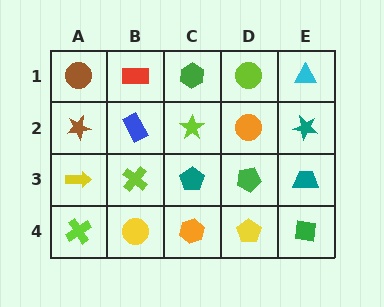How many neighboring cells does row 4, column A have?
2.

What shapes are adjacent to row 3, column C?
A lime star (row 2, column C), an orange hexagon (row 4, column C), a lime cross (row 3, column B), a green pentagon (row 3, column D).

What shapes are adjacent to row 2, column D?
A lime circle (row 1, column D), a green pentagon (row 3, column D), a lime star (row 2, column C), a teal star (row 2, column E).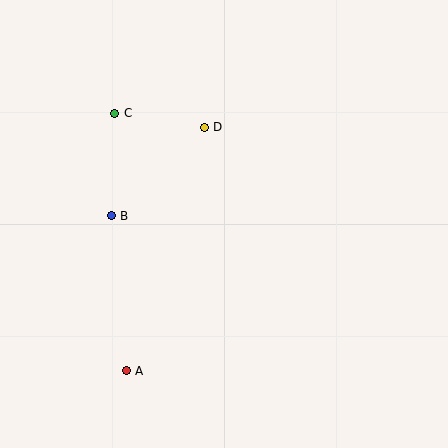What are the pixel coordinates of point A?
Point A is at (126, 371).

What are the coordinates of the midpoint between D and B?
The midpoint between D and B is at (158, 172).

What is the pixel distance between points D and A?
The distance between D and A is 256 pixels.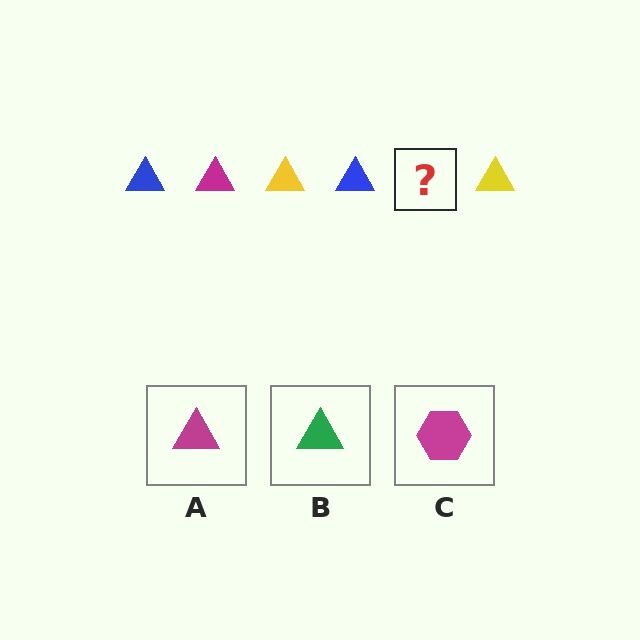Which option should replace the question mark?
Option A.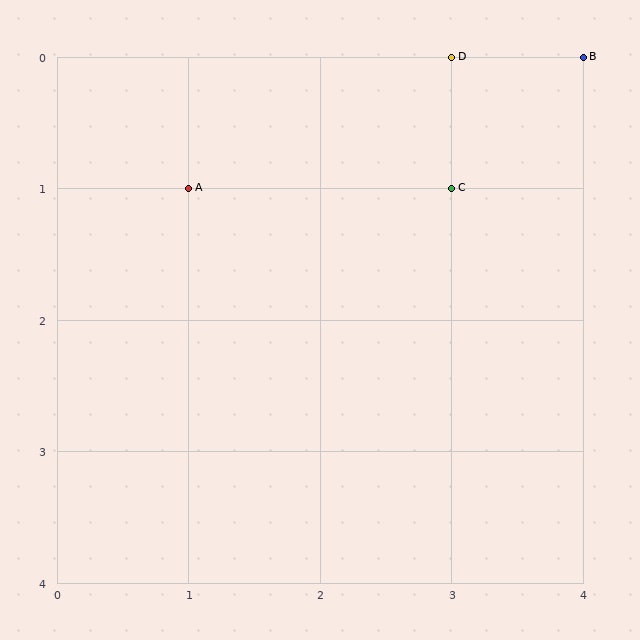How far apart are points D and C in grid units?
Points D and C are 1 row apart.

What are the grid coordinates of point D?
Point D is at grid coordinates (3, 0).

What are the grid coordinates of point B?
Point B is at grid coordinates (4, 0).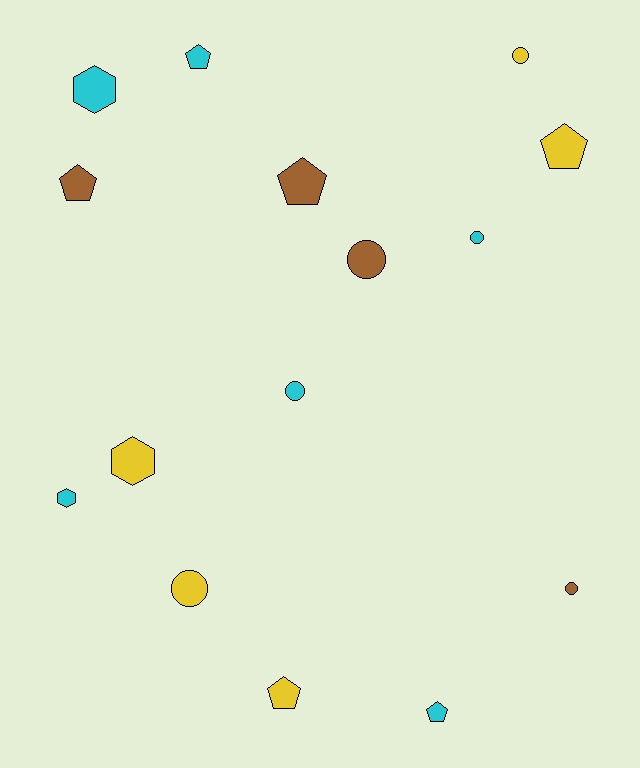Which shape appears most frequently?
Pentagon, with 6 objects.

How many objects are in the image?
There are 15 objects.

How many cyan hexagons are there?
There are 2 cyan hexagons.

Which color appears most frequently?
Cyan, with 6 objects.